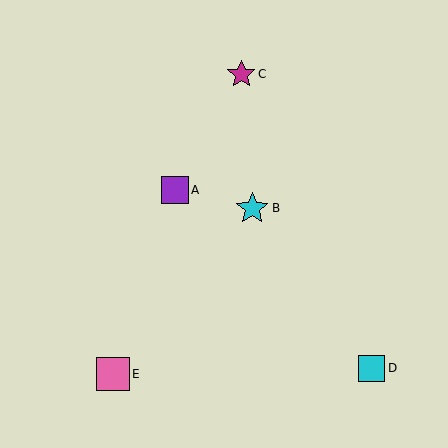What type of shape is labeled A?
Shape A is a purple square.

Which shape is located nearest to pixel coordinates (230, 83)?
The magenta star (labeled C) at (241, 74) is nearest to that location.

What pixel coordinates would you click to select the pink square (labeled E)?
Click at (113, 374) to select the pink square E.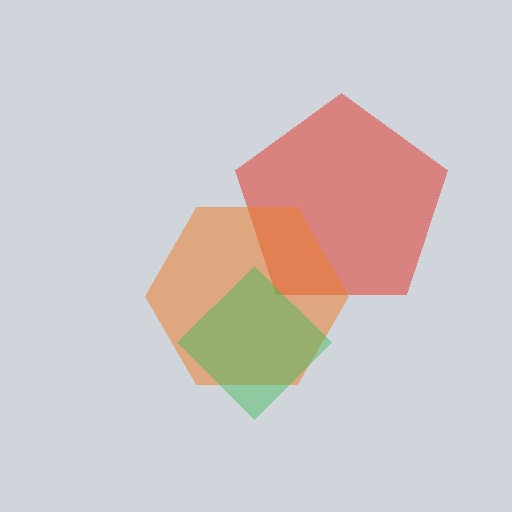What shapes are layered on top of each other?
The layered shapes are: a red pentagon, an orange hexagon, a green diamond.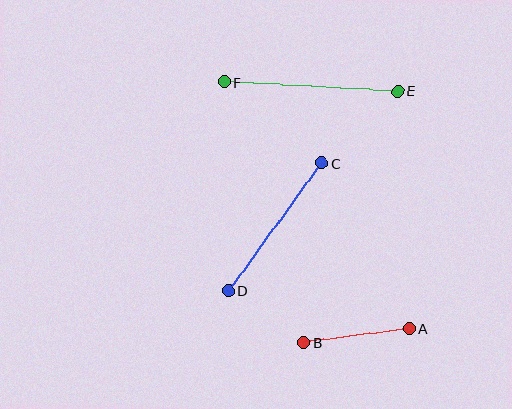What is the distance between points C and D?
The distance is approximately 158 pixels.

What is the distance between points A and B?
The distance is approximately 106 pixels.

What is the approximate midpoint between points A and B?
The midpoint is at approximately (357, 336) pixels.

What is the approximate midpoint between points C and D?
The midpoint is at approximately (275, 227) pixels.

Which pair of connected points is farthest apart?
Points E and F are farthest apart.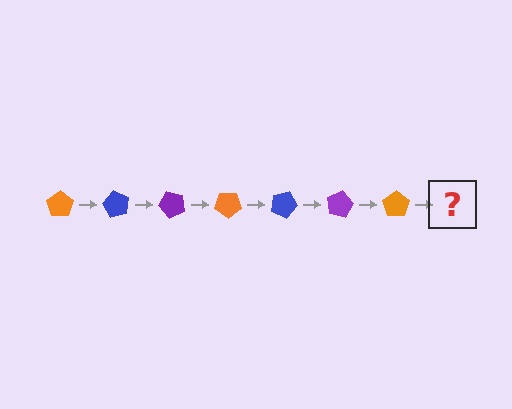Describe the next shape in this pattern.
It should be a blue pentagon, rotated 420 degrees from the start.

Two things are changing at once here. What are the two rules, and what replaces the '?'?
The two rules are that it rotates 60 degrees each step and the color cycles through orange, blue, and purple. The '?' should be a blue pentagon, rotated 420 degrees from the start.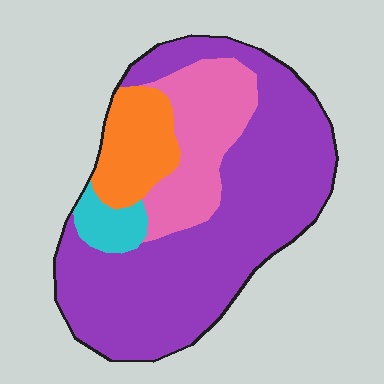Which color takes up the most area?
Purple, at roughly 65%.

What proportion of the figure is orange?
Orange covers 13% of the figure.